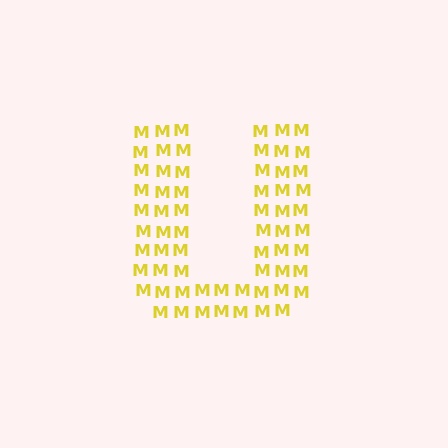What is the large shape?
The large shape is the letter U.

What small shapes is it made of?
It is made of small letter M's.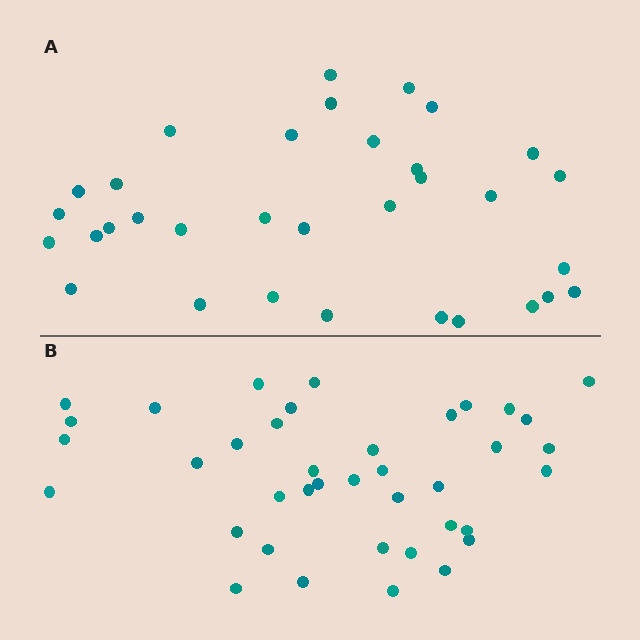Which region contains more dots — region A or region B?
Region B (the bottom region) has more dots.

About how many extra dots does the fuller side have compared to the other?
Region B has about 6 more dots than region A.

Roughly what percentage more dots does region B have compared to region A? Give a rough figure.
About 20% more.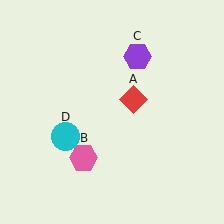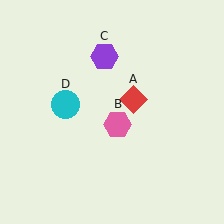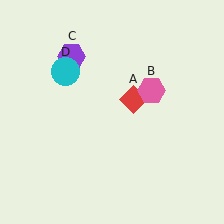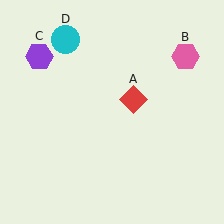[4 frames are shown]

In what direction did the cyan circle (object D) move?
The cyan circle (object D) moved up.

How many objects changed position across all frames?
3 objects changed position: pink hexagon (object B), purple hexagon (object C), cyan circle (object D).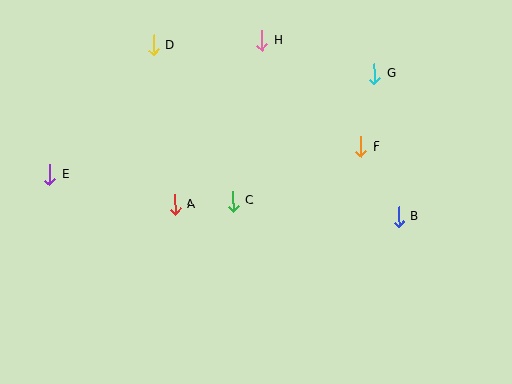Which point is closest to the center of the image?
Point C at (233, 202) is closest to the center.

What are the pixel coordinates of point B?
Point B is at (398, 217).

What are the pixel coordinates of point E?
Point E is at (50, 174).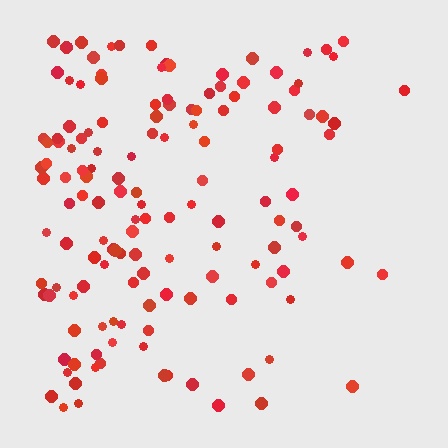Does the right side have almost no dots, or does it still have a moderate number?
Still a moderate number, just noticeably fewer than the left.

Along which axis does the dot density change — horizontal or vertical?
Horizontal.